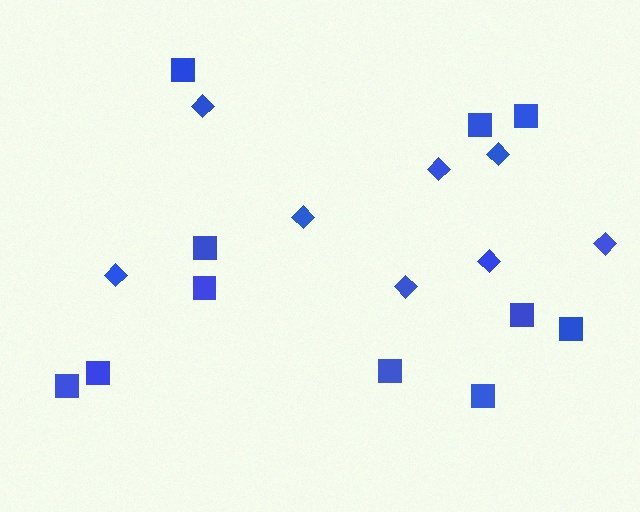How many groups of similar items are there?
There are 2 groups: one group of squares (11) and one group of diamonds (8).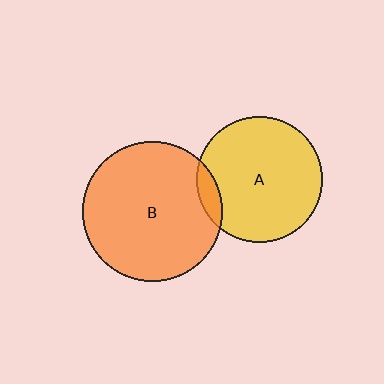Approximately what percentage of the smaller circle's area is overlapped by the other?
Approximately 10%.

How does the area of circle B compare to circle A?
Approximately 1.2 times.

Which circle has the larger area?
Circle B (orange).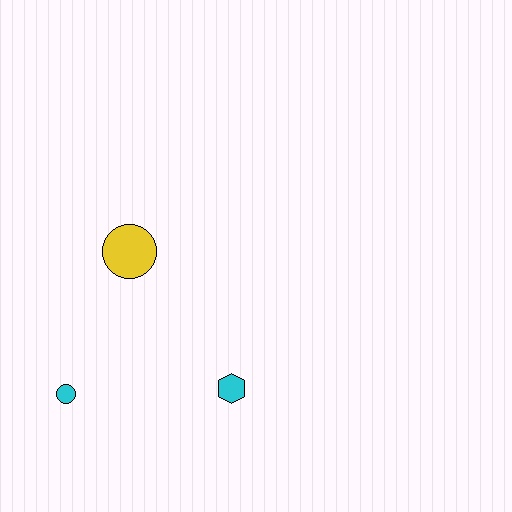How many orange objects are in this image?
There are no orange objects.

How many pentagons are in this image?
There are no pentagons.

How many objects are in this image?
There are 3 objects.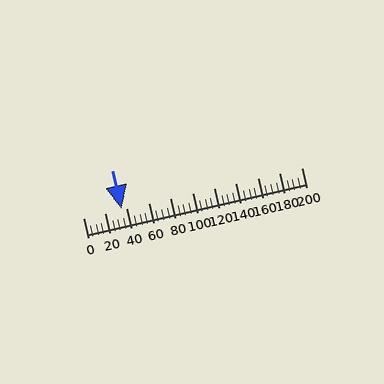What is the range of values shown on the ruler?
The ruler shows values from 0 to 200.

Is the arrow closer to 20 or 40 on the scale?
The arrow is closer to 40.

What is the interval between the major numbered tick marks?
The major tick marks are spaced 20 units apart.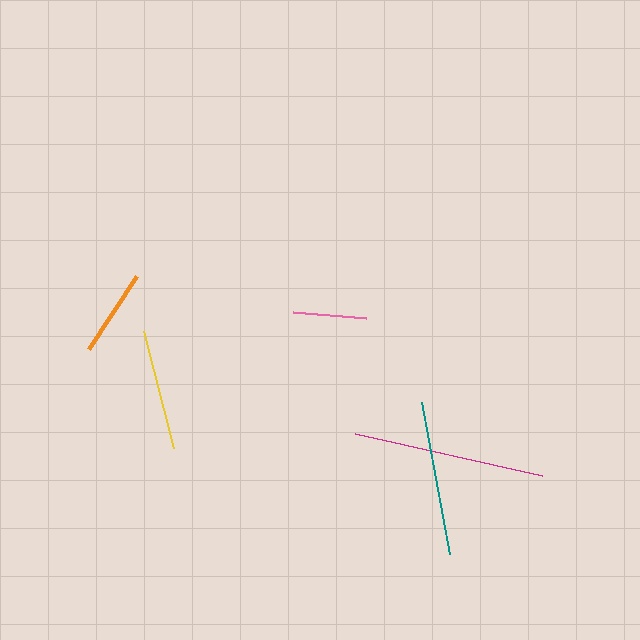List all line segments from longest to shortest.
From longest to shortest: magenta, teal, yellow, orange, pink.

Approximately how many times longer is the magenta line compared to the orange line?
The magenta line is approximately 2.2 times the length of the orange line.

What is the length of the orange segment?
The orange segment is approximately 87 pixels long.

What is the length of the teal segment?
The teal segment is approximately 154 pixels long.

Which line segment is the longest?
The magenta line is the longest at approximately 191 pixels.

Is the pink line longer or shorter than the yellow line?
The yellow line is longer than the pink line.